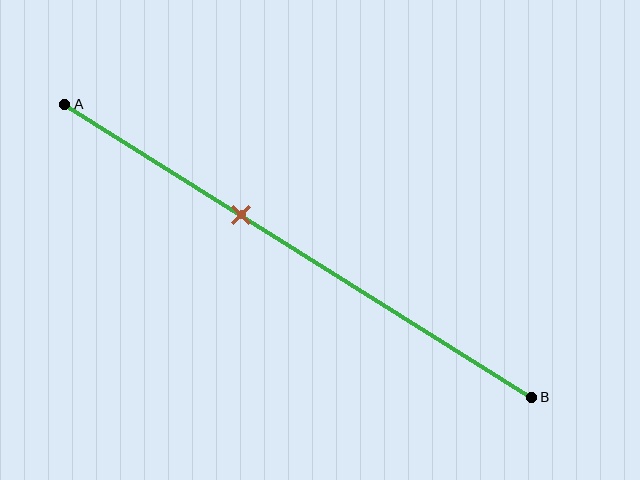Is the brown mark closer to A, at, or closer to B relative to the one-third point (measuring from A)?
The brown mark is closer to point B than the one-third point of segment AB.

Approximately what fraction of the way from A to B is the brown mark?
The brown mark is approximately 40% of the way from A to B.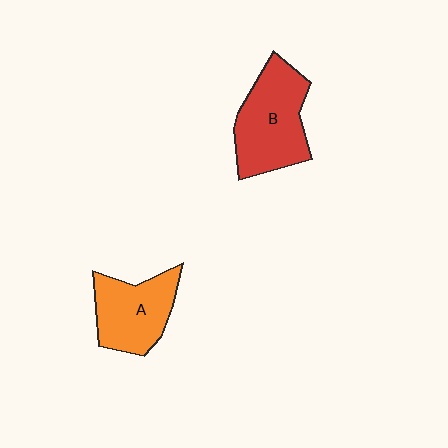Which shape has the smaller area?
Shape A (orange).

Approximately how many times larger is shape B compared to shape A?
Approximately 1.2 times.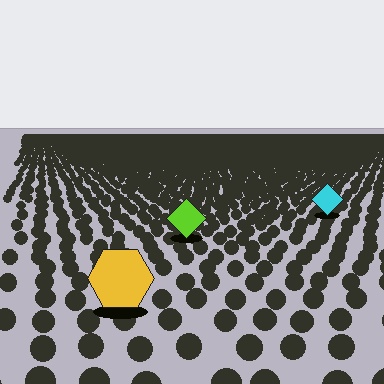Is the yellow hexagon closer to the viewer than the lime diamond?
Yes. The yellow hexagon is closer — you can tell from the texture gradient: the ground texture is coarser near it.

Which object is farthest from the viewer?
The cyan diamond is farthest from the viewer. It appears smaller and the ground texture around it is denser.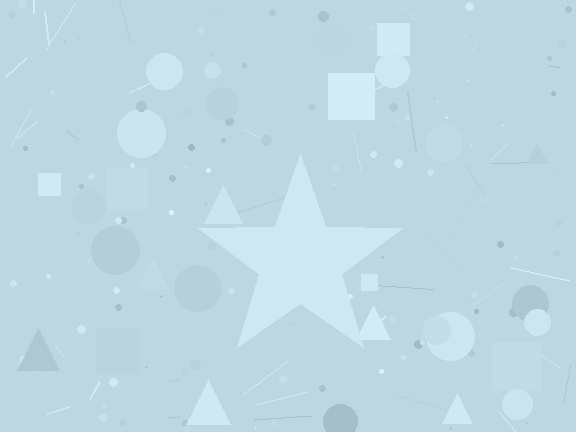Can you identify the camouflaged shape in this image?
The camouflaged shape is a star.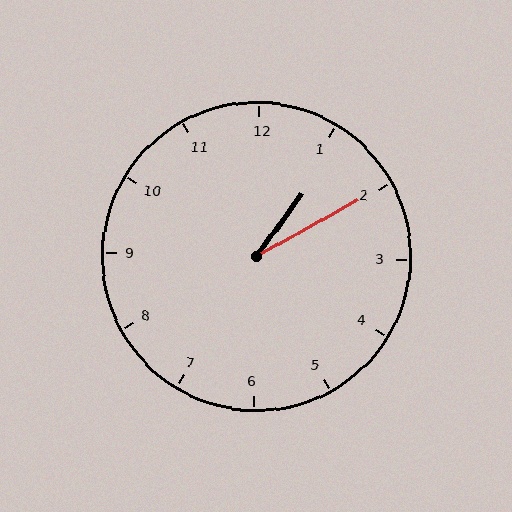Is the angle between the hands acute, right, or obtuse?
It is acute.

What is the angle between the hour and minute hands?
Approximately 25 degrees.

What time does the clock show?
1:10.